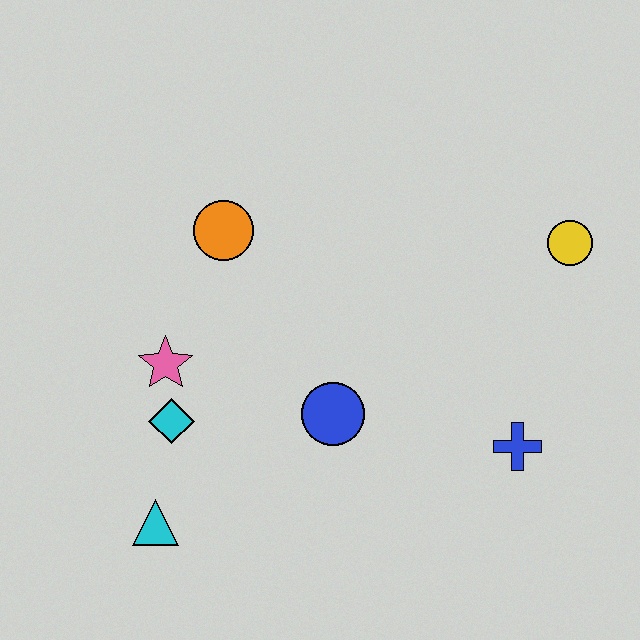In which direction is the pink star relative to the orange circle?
The pink star is below the orange circle.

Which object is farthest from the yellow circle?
The cyan triangle is farthest from the yellow circle.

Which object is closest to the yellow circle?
The blue cross is closest to the yellow circle.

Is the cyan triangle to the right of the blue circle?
No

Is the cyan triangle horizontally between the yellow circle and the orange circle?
No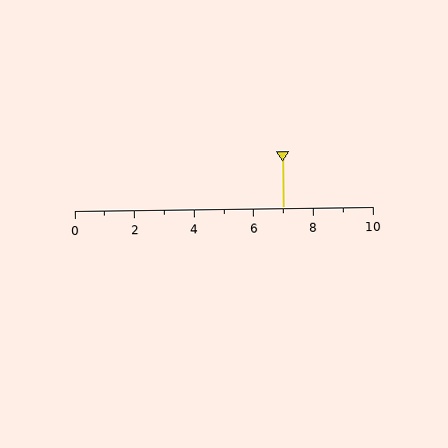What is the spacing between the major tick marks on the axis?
The major ticks are spaced 2 apart.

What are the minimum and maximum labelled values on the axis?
The axis runs from 0 to 10.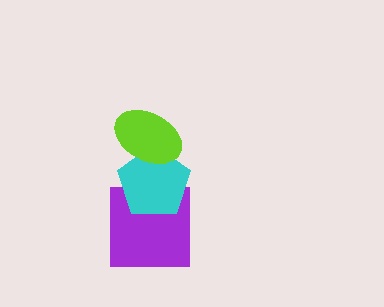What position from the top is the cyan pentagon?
The cyan pentagon is 2nd from the top.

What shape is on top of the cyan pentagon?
The lime ellipse is on top of the cyan pentagon.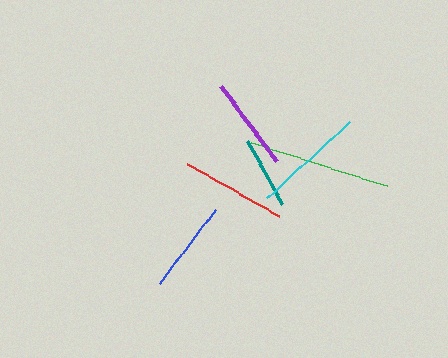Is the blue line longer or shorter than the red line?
The red line is longer than the blue line.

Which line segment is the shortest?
The teal line is the shortest at approximately 72 pixels.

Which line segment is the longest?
The green line is the longest at approximately 143 pixels.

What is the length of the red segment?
The red segment is approximately 104 pixels long.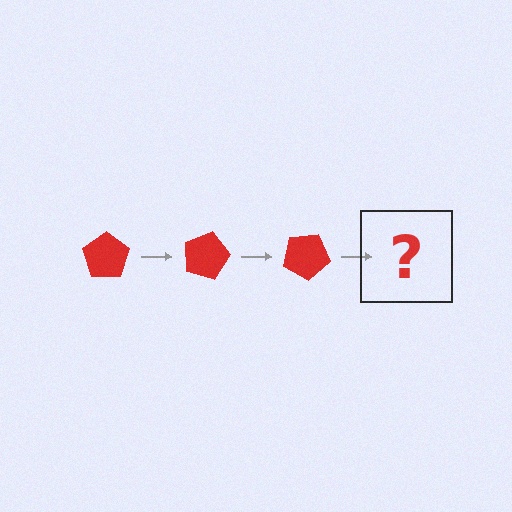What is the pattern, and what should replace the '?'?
The pattern is that the pentagon rotates 15 degrees each step. The '?' should be a red pentagon rotated 45 degrees.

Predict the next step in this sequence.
The next step is a red pentagon rotated 45 degrees.